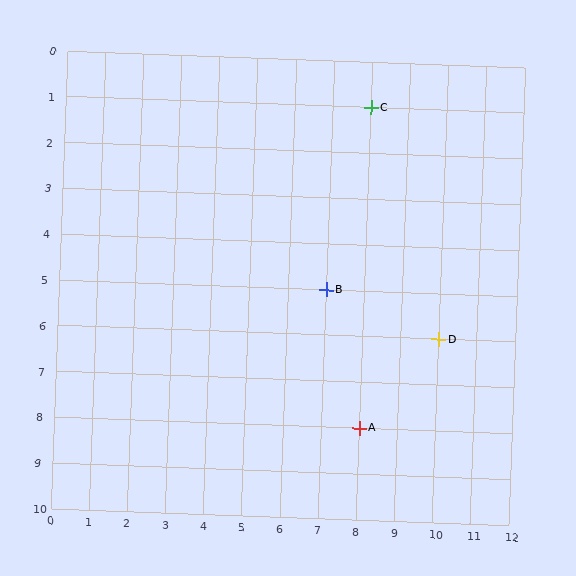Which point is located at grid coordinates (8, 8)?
Point A is at (8, 8).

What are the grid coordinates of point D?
Point D is at grid coordinates (10, 6).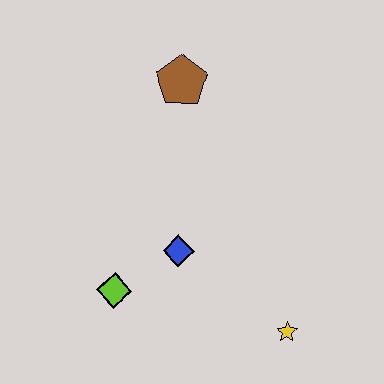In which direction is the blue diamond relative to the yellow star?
The blue diamond is to the left of the yellow star.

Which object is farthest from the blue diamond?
The brown pentagon is farthest from the blue diamond.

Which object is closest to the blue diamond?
The lime diamond is closest to the blue diamond.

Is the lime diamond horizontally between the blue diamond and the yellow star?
No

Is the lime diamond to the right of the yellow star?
No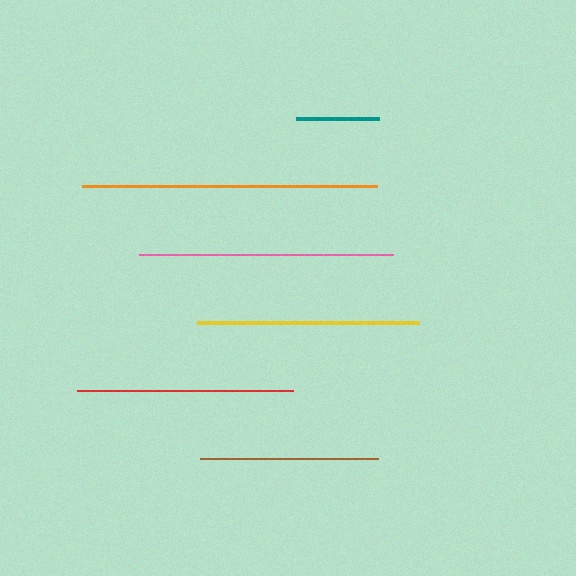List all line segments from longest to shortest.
From longest to shortest: orange, pink, yellow, red, brown, teal.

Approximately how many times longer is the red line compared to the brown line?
The red line is approximately 1.2 times the length of the brown line.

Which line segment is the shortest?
The teal line is the shortest at approximately 82 pixels.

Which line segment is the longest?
The orange line is the longest at approximately 295 pixels.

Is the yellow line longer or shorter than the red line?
The yellow line is longer than the red line.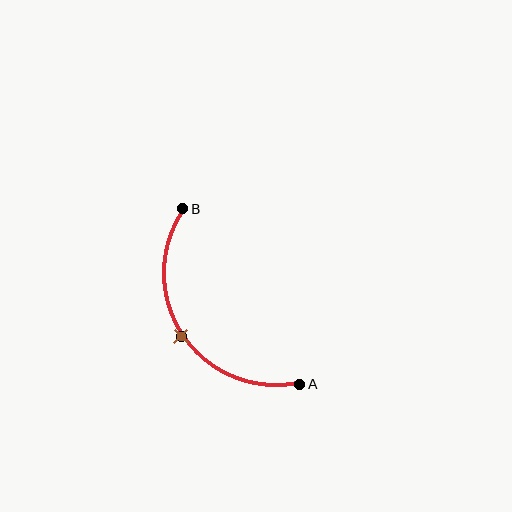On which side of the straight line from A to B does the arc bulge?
The arc bulges to the left of the straight line connecting A and B.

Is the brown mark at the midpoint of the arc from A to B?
Yes. The brown mark lies on the arc at equal arc-length from both A and B — it is the arc midpoint.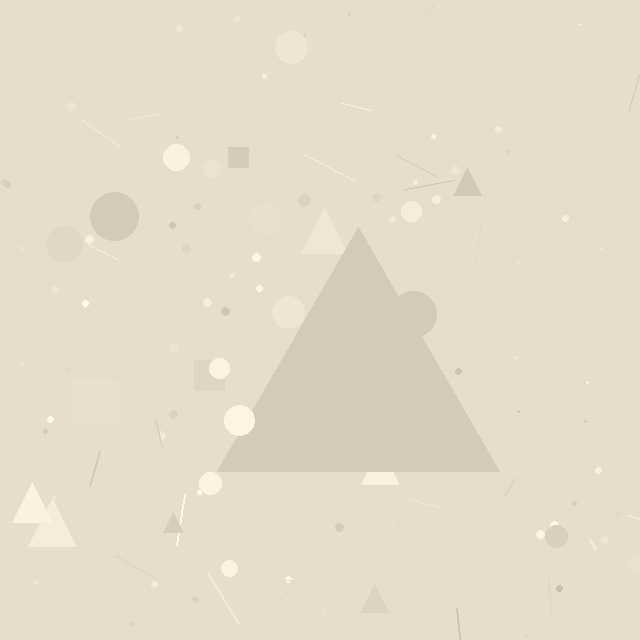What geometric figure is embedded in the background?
A triangle is embedded in the background.